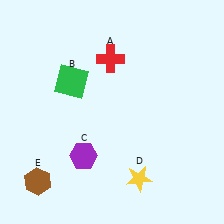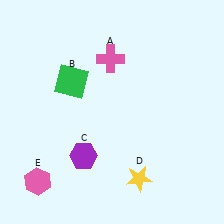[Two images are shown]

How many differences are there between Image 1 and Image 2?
There are 2 differences between the two images.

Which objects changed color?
A changed from red to pink. E changed from brown to pink.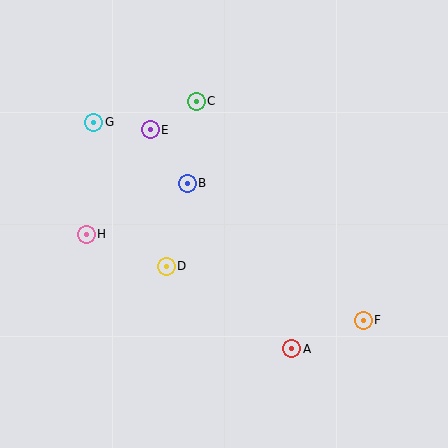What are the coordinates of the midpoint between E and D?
The midpoint between E and D is at (158, 198).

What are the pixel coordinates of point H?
Point H is at (86, 234).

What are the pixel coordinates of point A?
Point A is at (292, 349).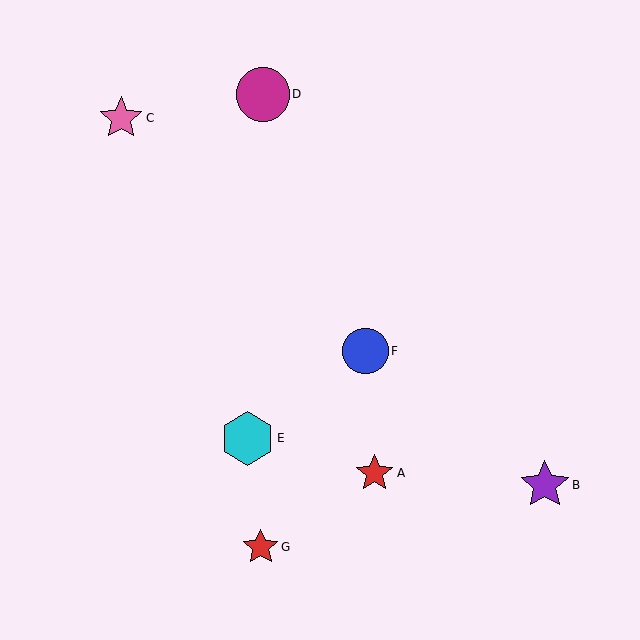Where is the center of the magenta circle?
The center of the magenta circle is at (263, 94).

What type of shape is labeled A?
Shape A is a red star.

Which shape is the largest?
The magenta circle (labeled D) is the largest.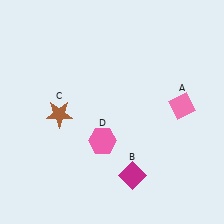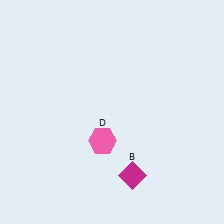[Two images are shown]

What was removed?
The pink diamond (A), the brown star (C) were removed in Image 2.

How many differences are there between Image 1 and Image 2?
There are 2 differences between the two images.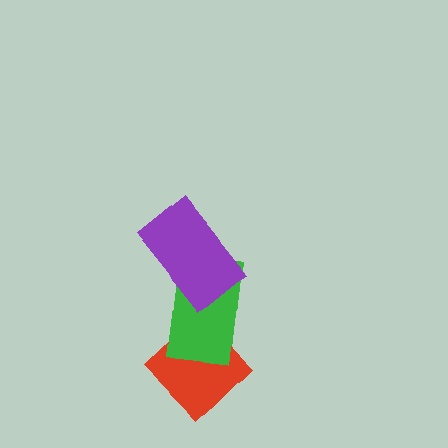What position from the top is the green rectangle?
The green rectangle is 2nd from the top.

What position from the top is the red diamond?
The red diamond is 3rd from the top.